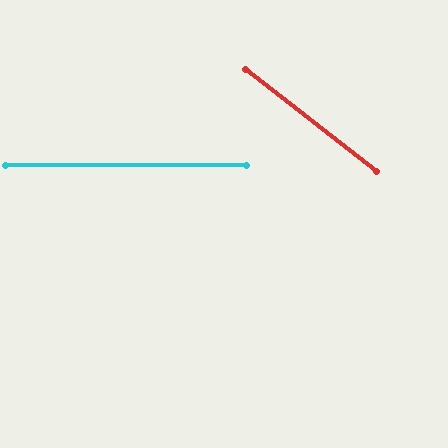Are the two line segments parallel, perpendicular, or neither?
Neither parallel nor perpendicular — they differ by about 38°.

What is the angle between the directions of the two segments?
Approximately 38 degrees.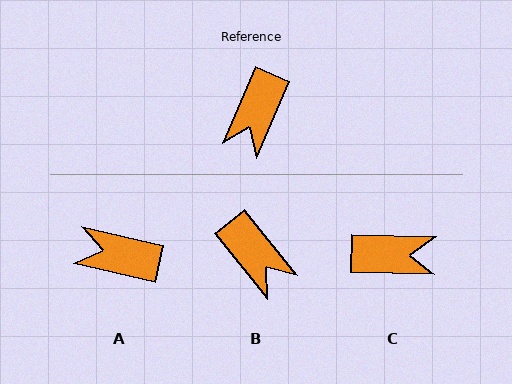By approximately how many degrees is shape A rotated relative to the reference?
Approximately 80 degrees clockwise.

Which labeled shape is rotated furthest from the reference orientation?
C, about 111 degrees away.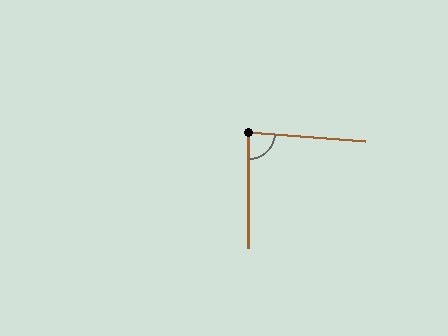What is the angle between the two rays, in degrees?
Approximately 86 degrees.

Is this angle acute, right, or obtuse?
It is approximately a right angle.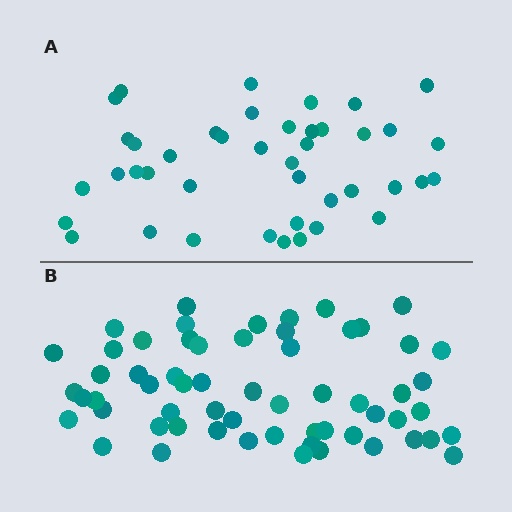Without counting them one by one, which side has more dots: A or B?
Region B (the bottom region) has more dots.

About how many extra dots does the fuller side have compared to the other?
Region B has approximately 20 more dots than region A.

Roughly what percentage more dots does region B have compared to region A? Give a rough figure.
About 45% more.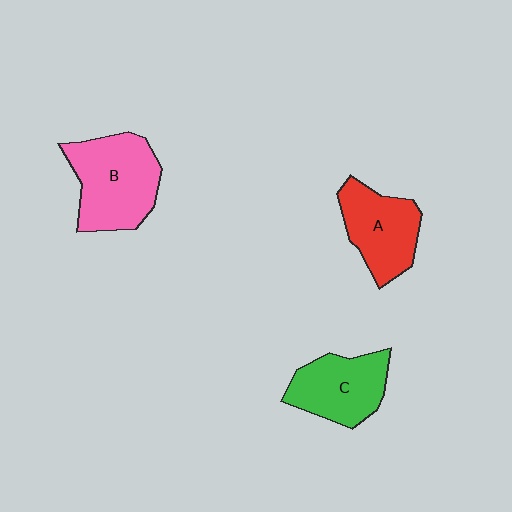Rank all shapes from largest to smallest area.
From largest to smallest: B (pink), C (green), A (red).